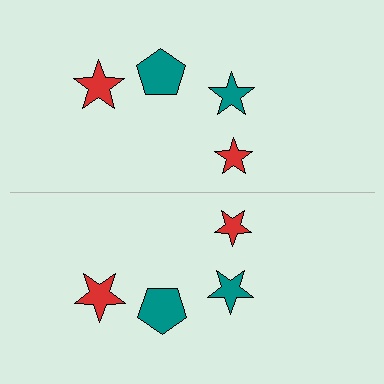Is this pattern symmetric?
Yes, this pattern has bilateral (reflection) symmetry.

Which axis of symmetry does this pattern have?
The pattern has a horizontal axis of symmetry running through the center of the image.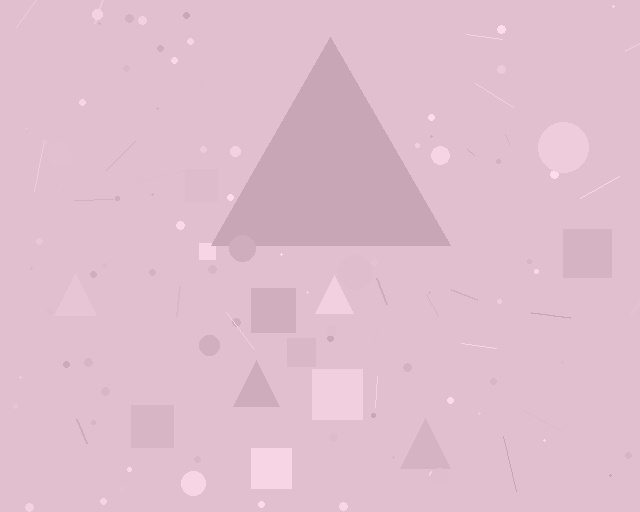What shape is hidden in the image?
A triangle is hidden in the image.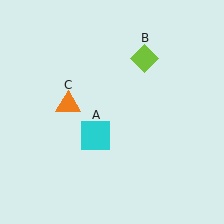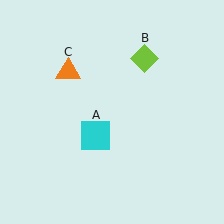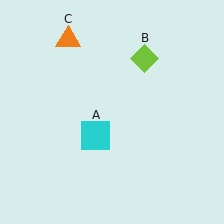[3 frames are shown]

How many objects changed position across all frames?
1 object changed position: orange triangle (object C).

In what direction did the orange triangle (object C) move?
The orange triangle (object C) moved up.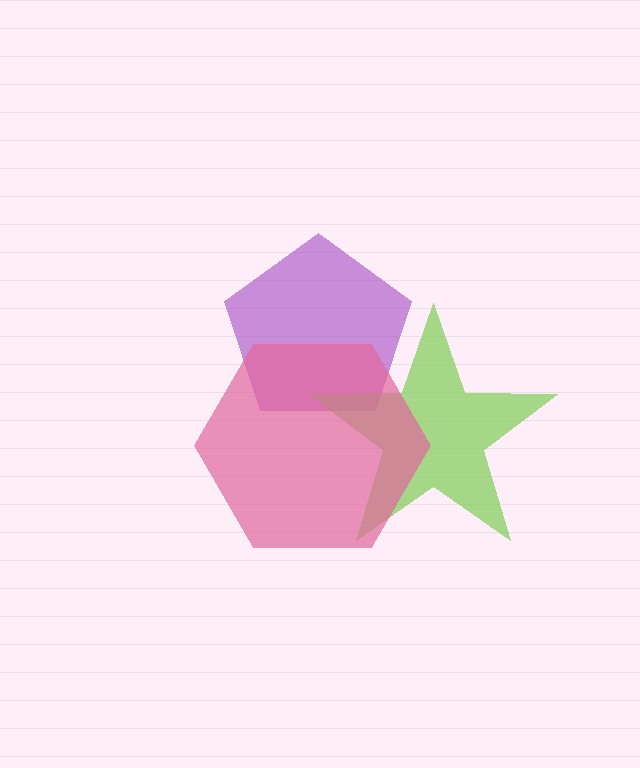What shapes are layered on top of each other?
The layered shapes are: a purple pentagon, a lime star, a pink hexagon.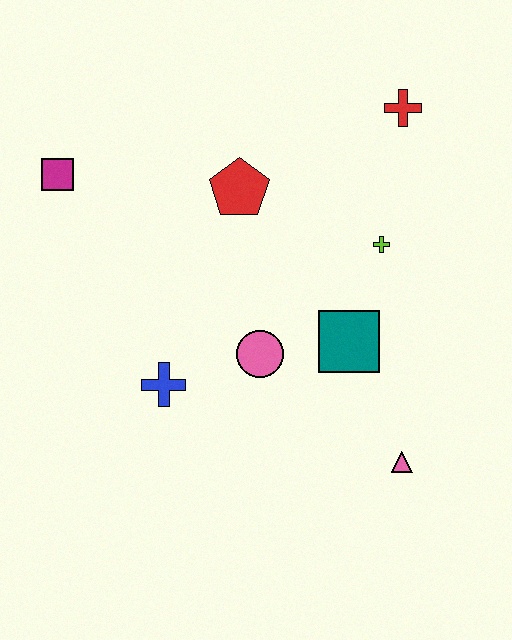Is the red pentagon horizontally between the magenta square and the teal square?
Yes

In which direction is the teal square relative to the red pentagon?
The teal square is below the red pentagon.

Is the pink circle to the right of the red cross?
No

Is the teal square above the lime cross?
No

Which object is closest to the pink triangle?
The teal square is closest to the pink triangle.